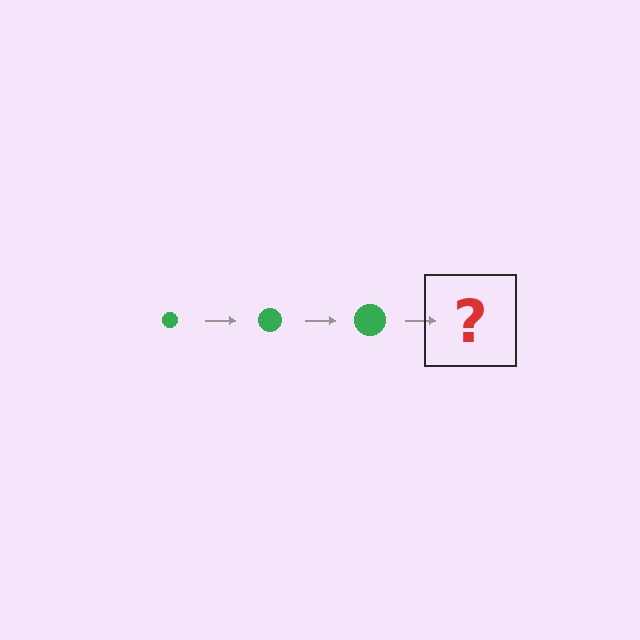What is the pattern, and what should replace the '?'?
The pattern is that the circle gets progressively larger each step. The '?' should be a green circle, larger than the previous one.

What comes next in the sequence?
The next element should be a green circle, larger than the previous one.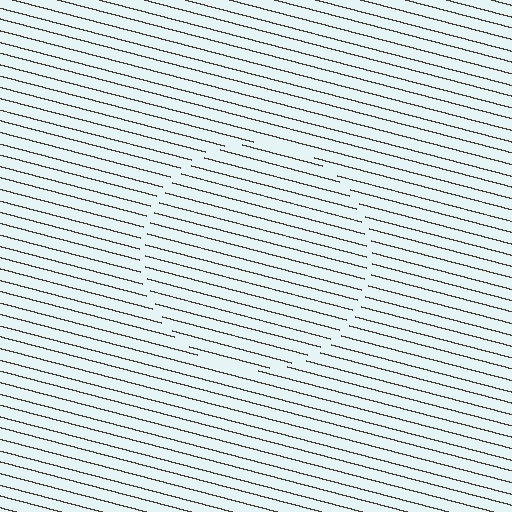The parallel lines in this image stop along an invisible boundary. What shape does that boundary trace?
An illusory circle. The interior of the shape contains the same grating, shifted by half a period — the contour is defined by the phase discontinuity where line-ends from the inner and outer gratings abut.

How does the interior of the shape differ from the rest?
The interior of the shape contains the same grating, shifted by half a period — the contour is defined by the phase discontinuity where line-ends from the inner and outer gratings abut.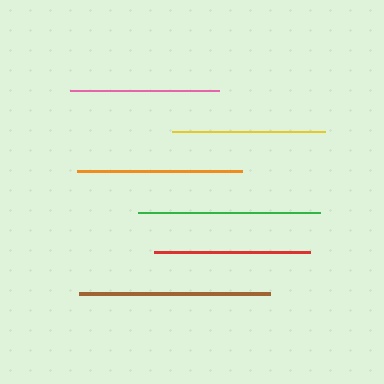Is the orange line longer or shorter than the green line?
The green line is longer than the orange line.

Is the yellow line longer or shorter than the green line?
The green line is longer than the yellow line.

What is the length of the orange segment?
The orange segment is approximately 165 pixels long.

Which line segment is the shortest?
The pink line is the shortest at approximately 150 pixels.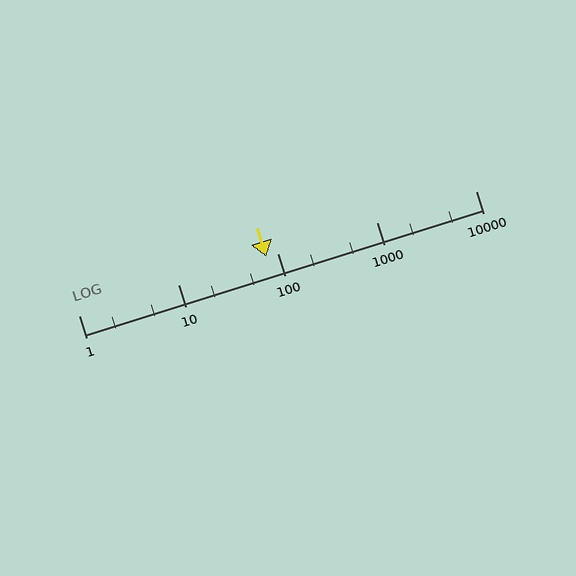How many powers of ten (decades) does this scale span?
The scale spans 4 decades, from 1 to 10000.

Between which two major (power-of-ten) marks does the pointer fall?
The pointer is between 10 and 100.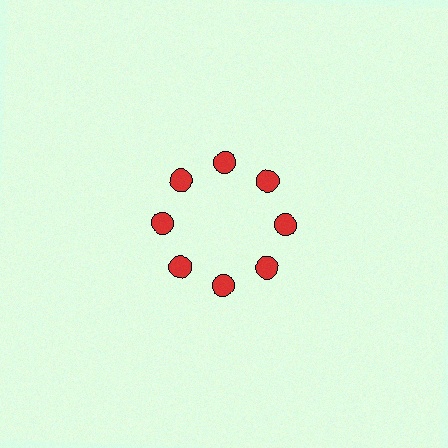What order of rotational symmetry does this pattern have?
This pattern has 8-fold rotational symmetry.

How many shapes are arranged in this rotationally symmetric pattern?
There are 8 shapes, arranged in 8 groups of 1.